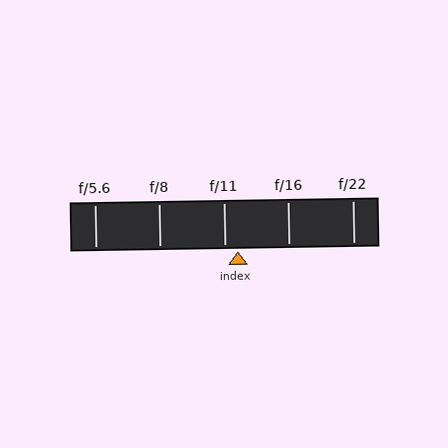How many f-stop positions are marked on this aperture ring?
There are 5 f-stop positions marked.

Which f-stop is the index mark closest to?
The index mark is closest to f/11.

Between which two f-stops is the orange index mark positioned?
The index mark is between f/11 and f/16.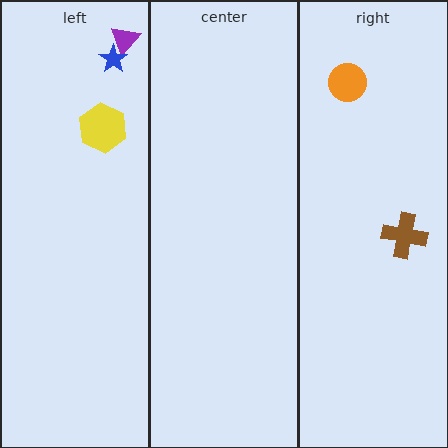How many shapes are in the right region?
2.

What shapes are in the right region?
The brown cross, the orange circle.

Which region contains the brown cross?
The right region.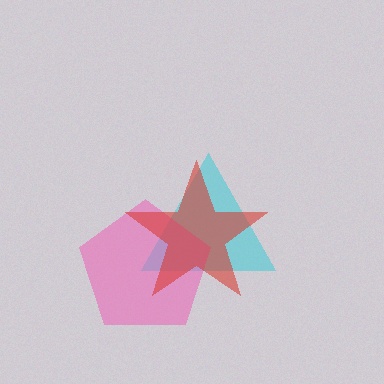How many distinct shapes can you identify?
There are 3 distinct shapes: a cyan triangle, a pink pentagon, a red star.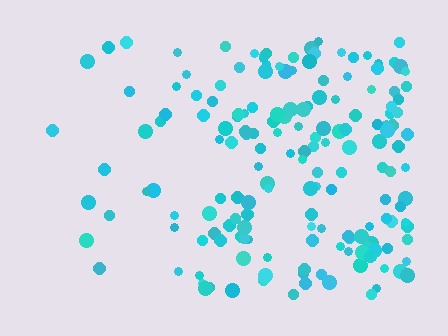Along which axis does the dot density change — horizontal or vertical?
Horizontal.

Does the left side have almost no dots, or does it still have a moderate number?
Still a moderate number, just noticeably fewer than the right.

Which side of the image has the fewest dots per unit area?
The left.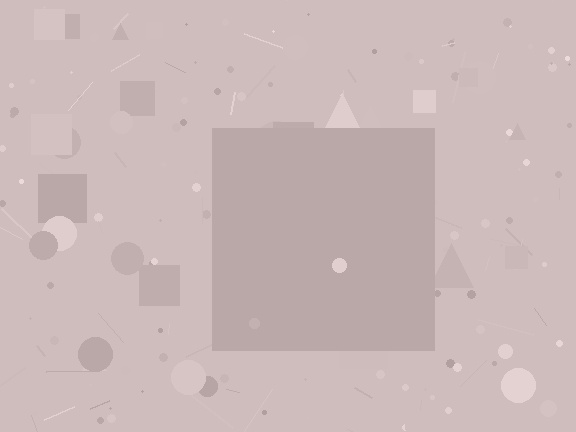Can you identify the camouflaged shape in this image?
The camouflaged shape is a square.